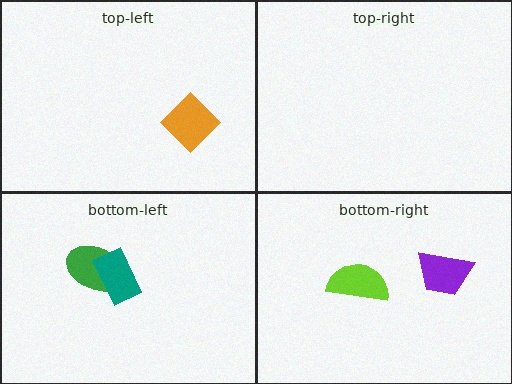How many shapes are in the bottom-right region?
2.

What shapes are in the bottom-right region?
The lime semicircle, the purple trapezoid.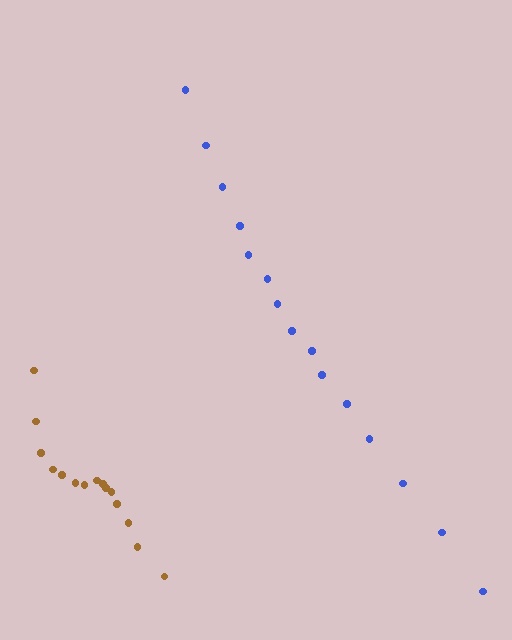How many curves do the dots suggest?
There are 2 distinct paths.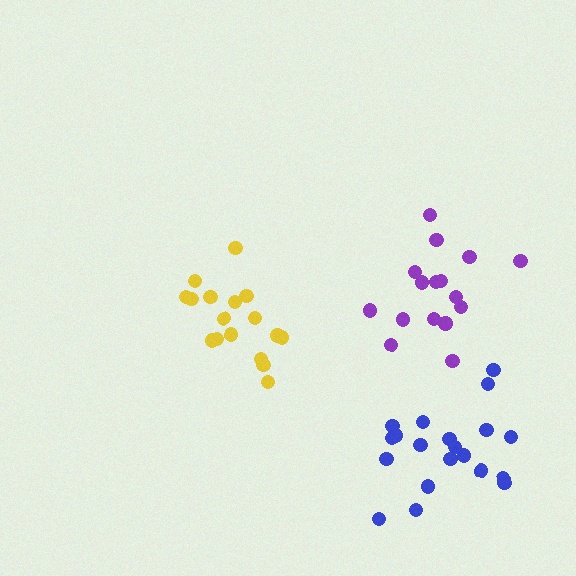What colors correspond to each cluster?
The clusters are colored: purple, yellow, blue.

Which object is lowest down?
The blue cluster is bottommost.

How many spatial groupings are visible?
There are 3 spatial groupings.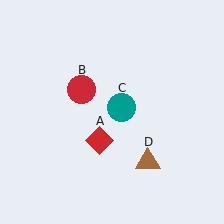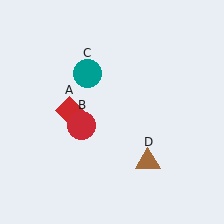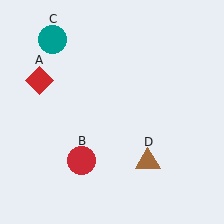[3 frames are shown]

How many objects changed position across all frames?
3 objects changed position: red diamond (object A), red circle (object B), teal circle (object C).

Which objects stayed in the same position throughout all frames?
Brown triangle (object D) remained stationary.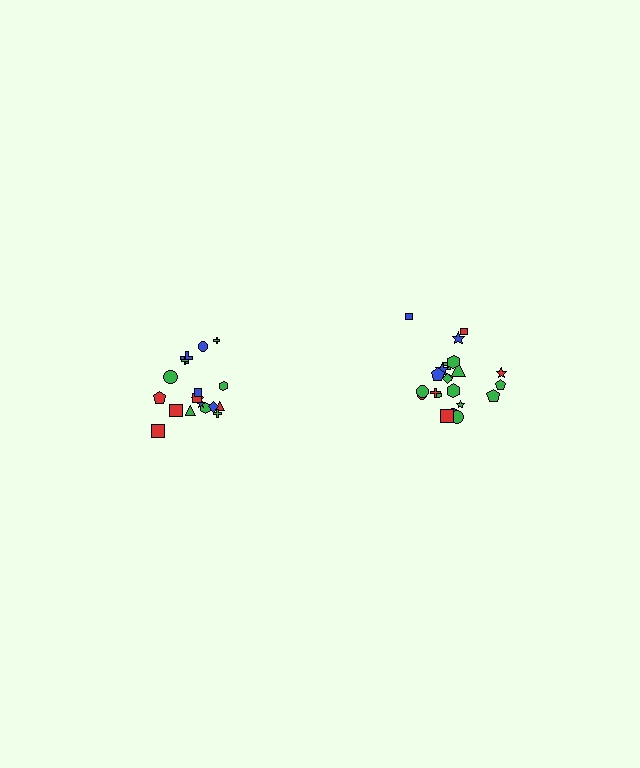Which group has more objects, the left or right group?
The right group.